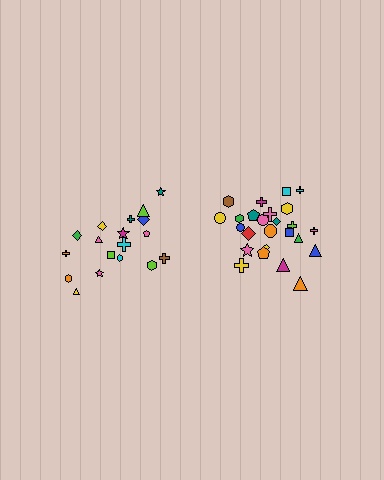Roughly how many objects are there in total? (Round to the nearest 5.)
Roughly 45 objects in total.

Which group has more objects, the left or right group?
The right group.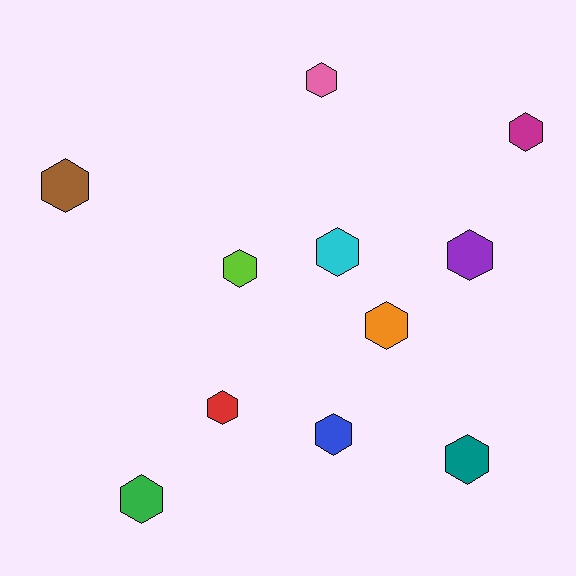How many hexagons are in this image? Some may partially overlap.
There are 11 hexagons.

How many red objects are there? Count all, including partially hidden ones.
There is 1 red object.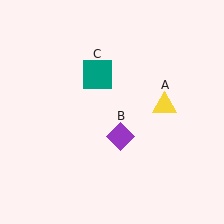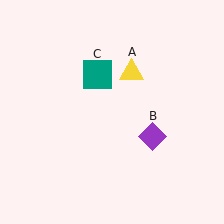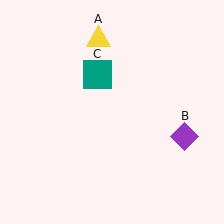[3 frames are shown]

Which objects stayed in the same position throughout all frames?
Teal square (object C) remained stationary.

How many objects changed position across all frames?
2 objects changed position: yellow triangle (object A), purple diamond (object B).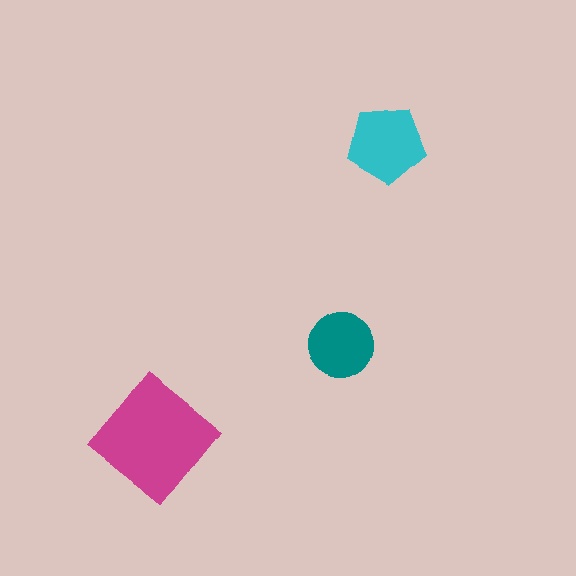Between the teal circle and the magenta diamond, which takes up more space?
The magenta diamond.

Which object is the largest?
The magenta diamond.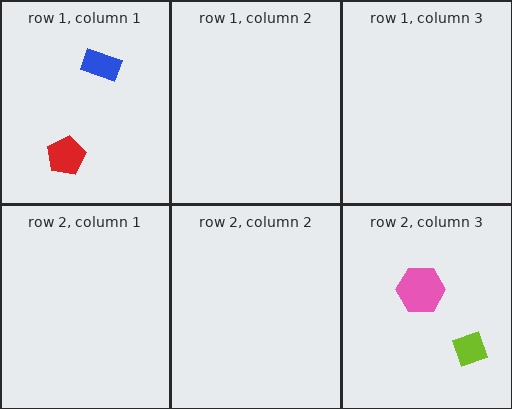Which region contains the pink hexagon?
The row 2, column 3 region.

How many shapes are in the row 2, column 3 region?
2.